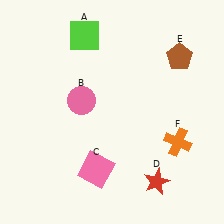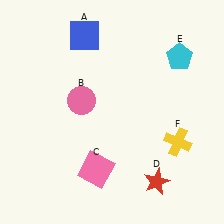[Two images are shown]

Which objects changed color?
A changed from lime to blue. E changed from brown to cyan. F changed from orange to yellow.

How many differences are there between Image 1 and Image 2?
There are 3 differences between the two images.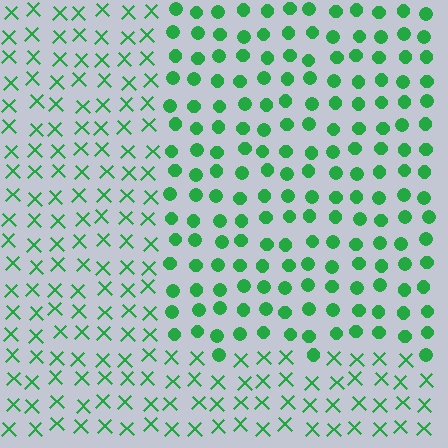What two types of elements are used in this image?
The image uses circles inside the rectangle region and X marks outside it.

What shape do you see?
I see a rectangle.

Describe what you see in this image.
The image is filled with small green elements arranged in a uniform grid. A rectangle-shaped region contains circles, while the surrounding area contains X marks. The boundary is defined purely by the change in element shape.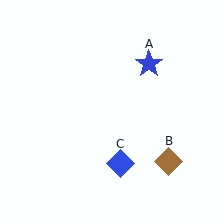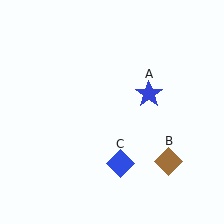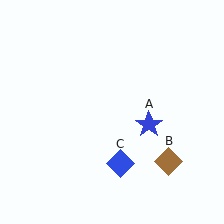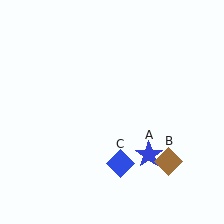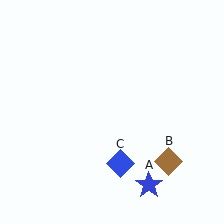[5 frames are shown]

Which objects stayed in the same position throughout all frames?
Brown diamond (object B) and blue diamond (object C) remained stationary.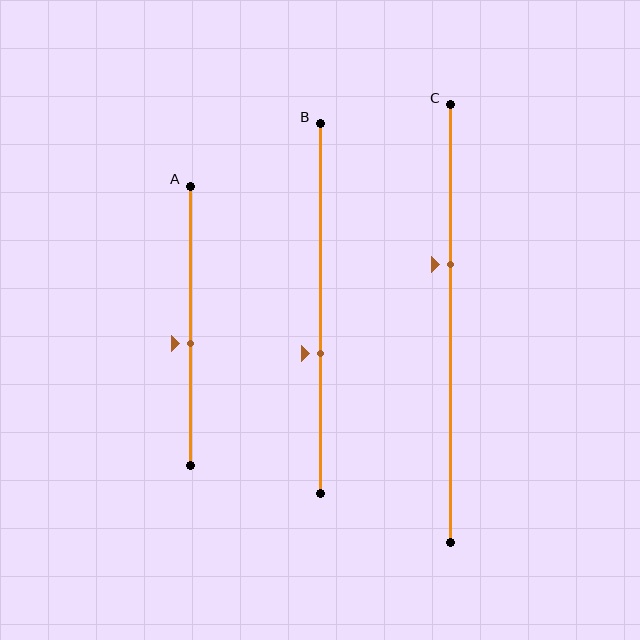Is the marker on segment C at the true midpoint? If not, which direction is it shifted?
No, the marker on segment C is shifted upward by about 13% of the segment length.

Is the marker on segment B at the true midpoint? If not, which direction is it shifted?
No, the marker on segment B is shifted downward by about 12% of the segment length.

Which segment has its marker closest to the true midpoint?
Segment A has its marker closest to the true midpoint.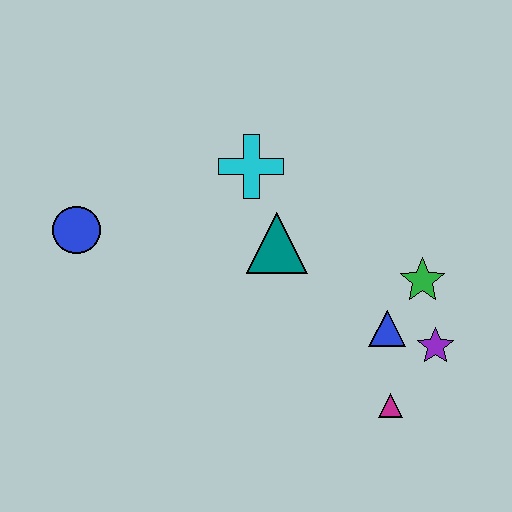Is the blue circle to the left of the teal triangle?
Yes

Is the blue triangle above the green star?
No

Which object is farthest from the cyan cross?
The magenta triangle is farthest from the cyan cross.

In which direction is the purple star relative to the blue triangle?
The purple star is to the right of the blue triangle.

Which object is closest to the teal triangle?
The cyan cross is closest to the teal triangle.